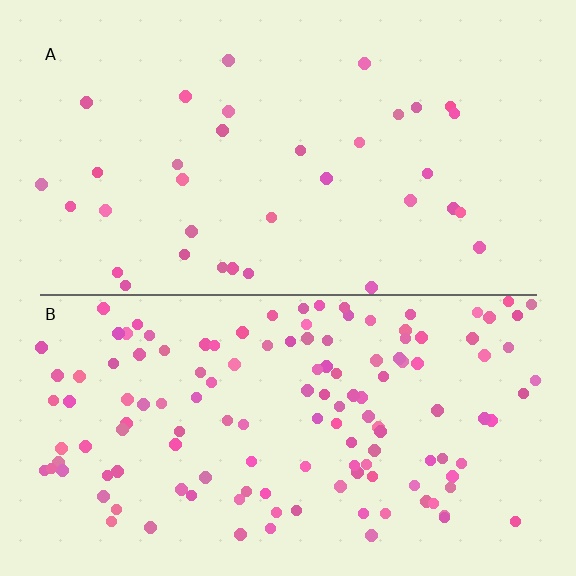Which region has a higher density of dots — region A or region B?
B (the bottom).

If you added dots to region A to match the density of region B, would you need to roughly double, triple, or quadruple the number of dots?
Approximately quadruple.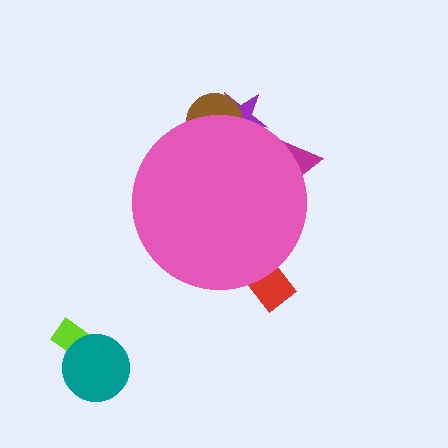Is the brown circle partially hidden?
Yes, the brown circle is partially hidden behind the pink circle.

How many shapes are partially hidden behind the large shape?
4 shapes are partially hidden.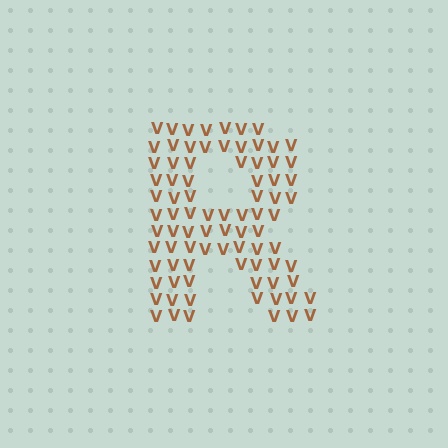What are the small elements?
The small elements are letter V's.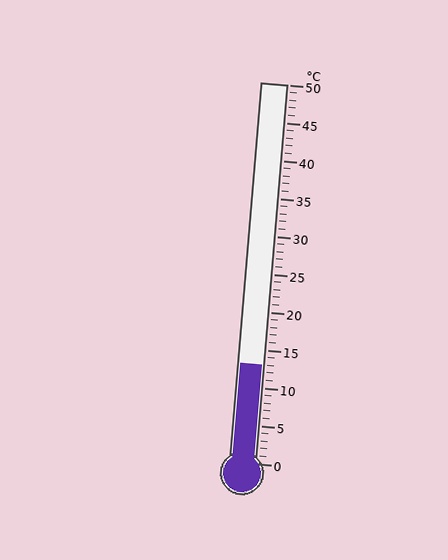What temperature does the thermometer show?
The thermometer shows approximately 13°C.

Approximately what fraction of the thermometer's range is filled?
The thermometer is filled to approximately 25% of its range.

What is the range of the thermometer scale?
The thermometer scale ranges from 0°C to 50°C.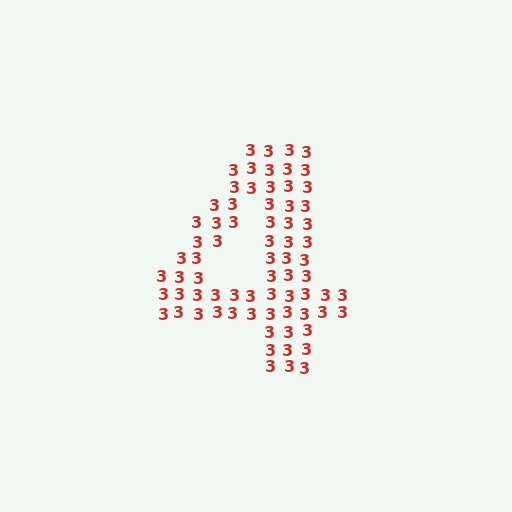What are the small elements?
The small elements are digit 3's.